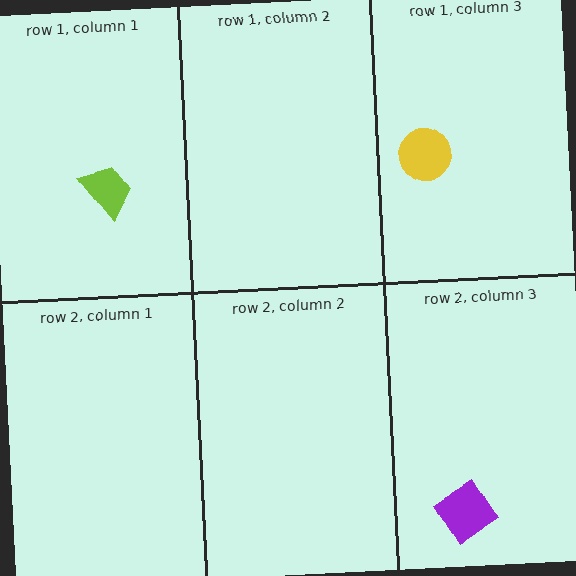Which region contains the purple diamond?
The row 2, column 3 region.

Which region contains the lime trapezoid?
The row 1, column 1 region.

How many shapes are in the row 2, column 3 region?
1.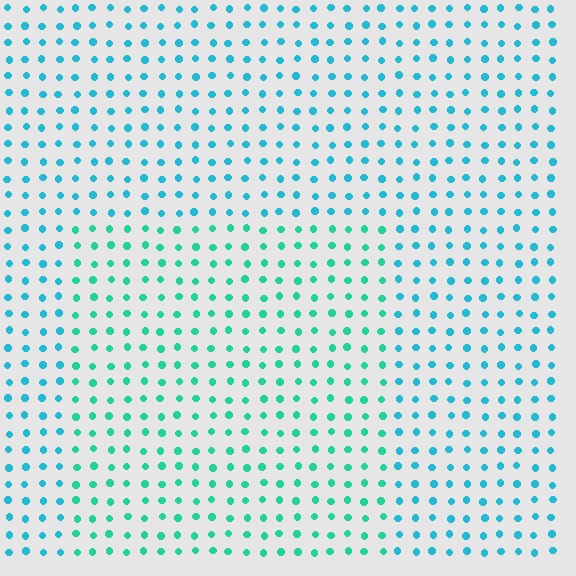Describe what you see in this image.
The image is filled with small cyan elements in a uniform arrangement. A rectangle-shaped region is visible where the elements are tinted to a slightly different hue, forming a subtle color boundary.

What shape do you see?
I see a rectangle.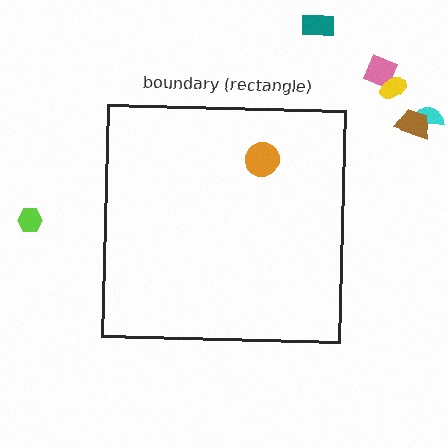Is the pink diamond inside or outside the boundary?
Outside.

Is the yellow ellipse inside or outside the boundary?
Outside.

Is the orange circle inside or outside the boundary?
Inside.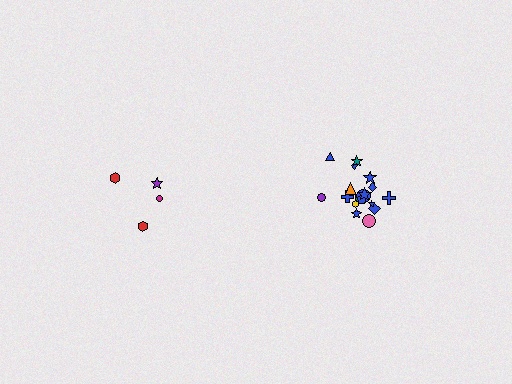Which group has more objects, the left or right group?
The right group.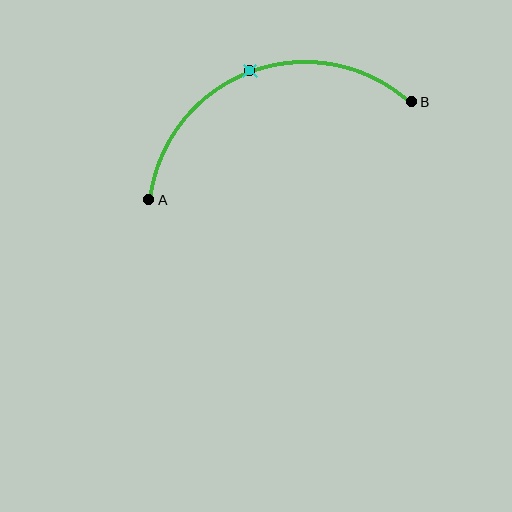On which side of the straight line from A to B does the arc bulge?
The arc bulges above the straight line connecting A and B.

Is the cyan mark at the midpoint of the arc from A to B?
Yes. The cyan mark lies on the arc at equal arc-length from both A and B — it is the arc midpoint.